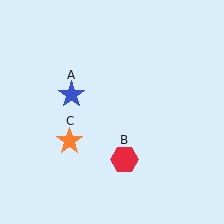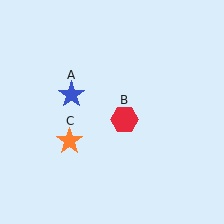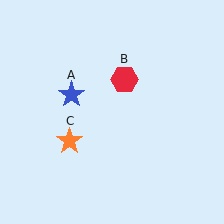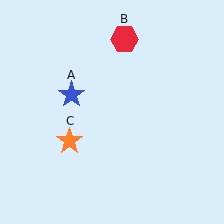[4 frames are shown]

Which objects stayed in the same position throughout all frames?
Blue star (object A) and orange star (object C) remained stationary.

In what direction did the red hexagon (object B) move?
The red hexagon (object B) moved up.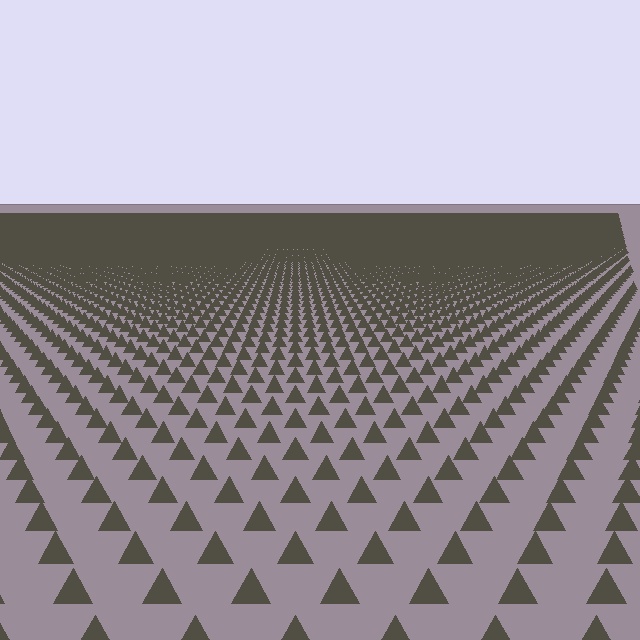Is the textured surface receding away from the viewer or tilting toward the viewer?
The surface is receding away from the viewer. Texture elements get smaller and denser toward the top.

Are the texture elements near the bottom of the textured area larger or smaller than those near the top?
Larger. Near the bottom, elements are closer to the viewer and appear at a bigger on-screen size.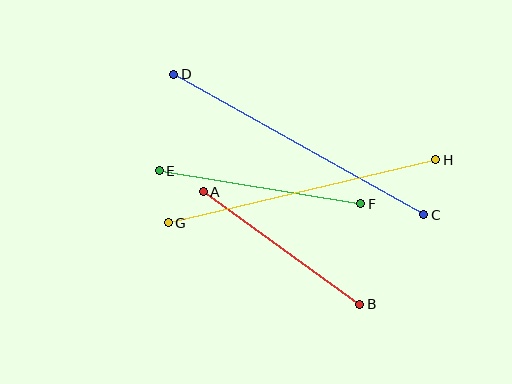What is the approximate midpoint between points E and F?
The midpoint is at approximately (260, 187) pixels.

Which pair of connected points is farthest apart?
Points C and D are farthest apart.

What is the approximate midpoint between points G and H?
The midpoint is at approximately (302, 191) pixels.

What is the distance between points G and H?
The distance is approximately 275 pixels.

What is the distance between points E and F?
The distance is approximately 204 pixels.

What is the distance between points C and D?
The distance is approximately 287 pixels.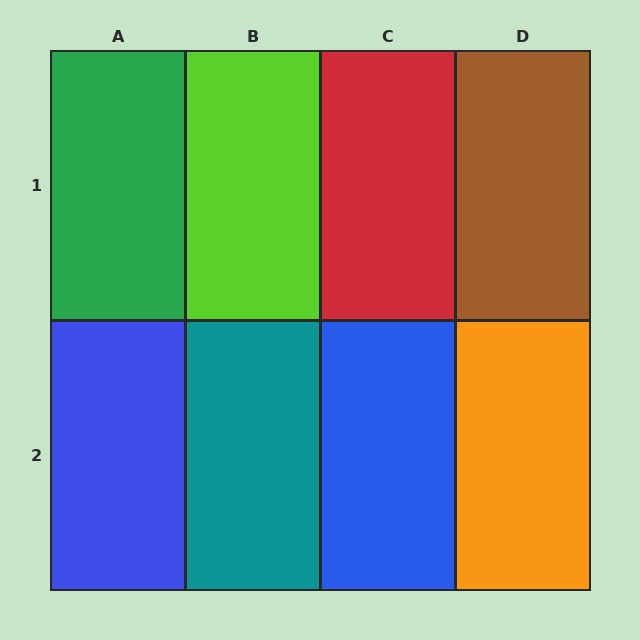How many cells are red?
1 cell is red.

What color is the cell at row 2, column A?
Blue.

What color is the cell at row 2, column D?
Orange.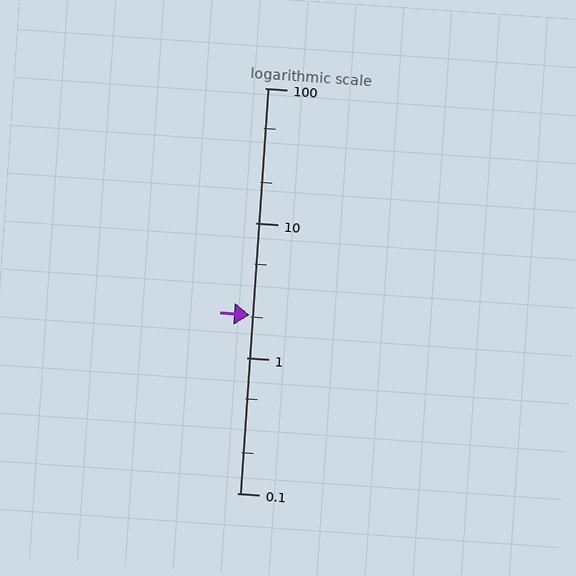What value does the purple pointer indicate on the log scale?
The pointer indicates approximately 2.1.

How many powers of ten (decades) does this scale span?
The scale spans 3 decades, from 0.1 to 100.